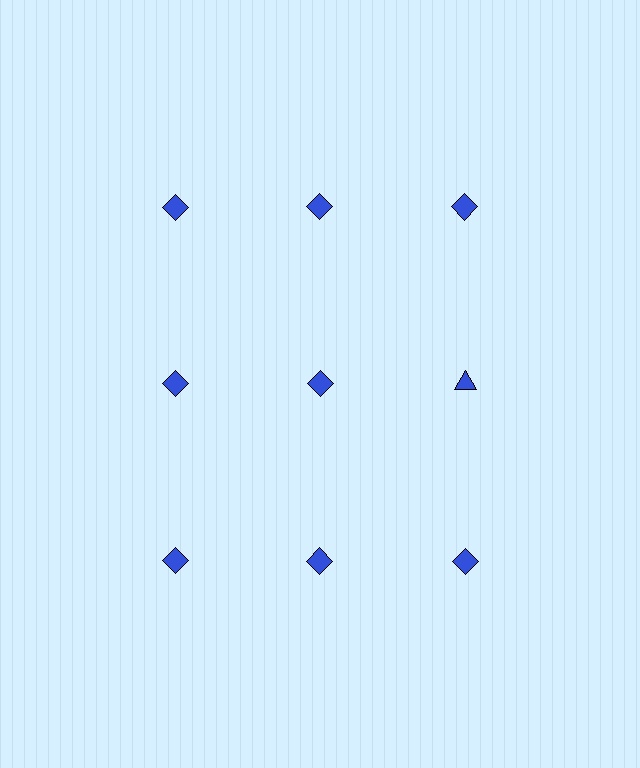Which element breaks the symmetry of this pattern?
The blue triangle in the second row, center column breaks the symmetry. All other shapes are blue diamonds.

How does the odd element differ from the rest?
It has a different shape: triangle instead of diamond.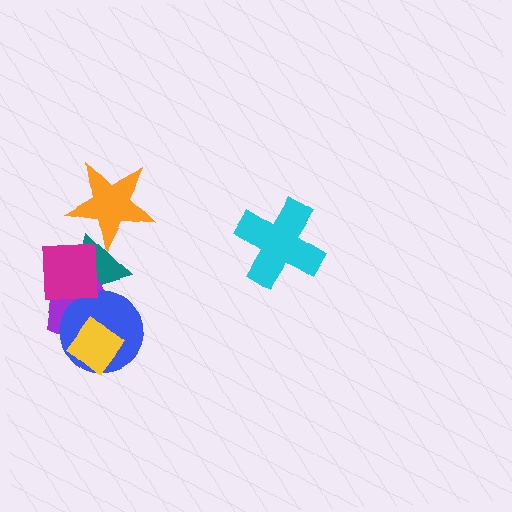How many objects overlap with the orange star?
1 object overlaps with the orange star.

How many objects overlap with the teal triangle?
4 objects overlap with the teal triangle.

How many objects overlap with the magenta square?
2 objects overlap with the magenta square.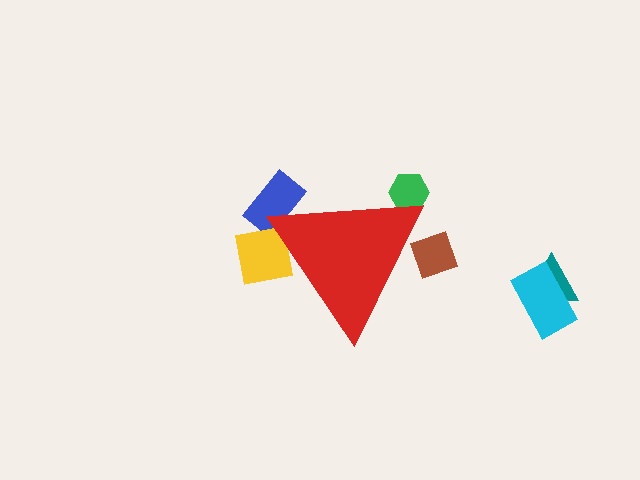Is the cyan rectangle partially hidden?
No, the cyan rectangle is fully visible.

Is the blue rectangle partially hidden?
Yes, the blue rectangle is partially hidden behind the red triangle.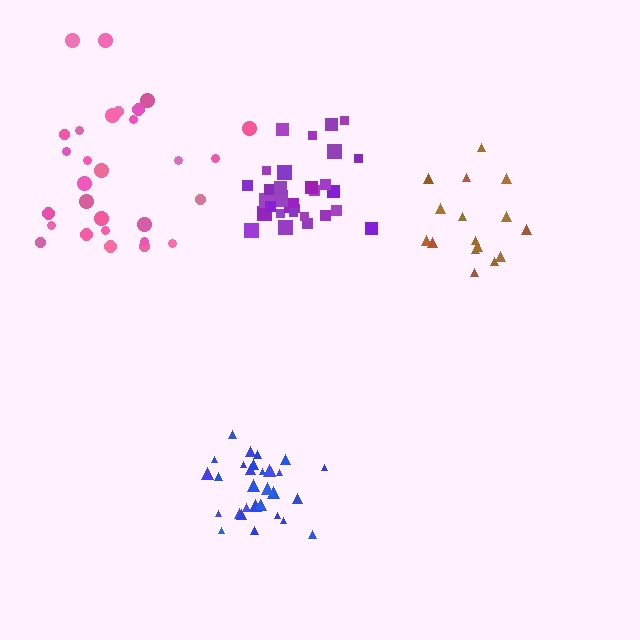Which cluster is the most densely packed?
Blue.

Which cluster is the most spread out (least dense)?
Pink.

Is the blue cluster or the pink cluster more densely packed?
Blue.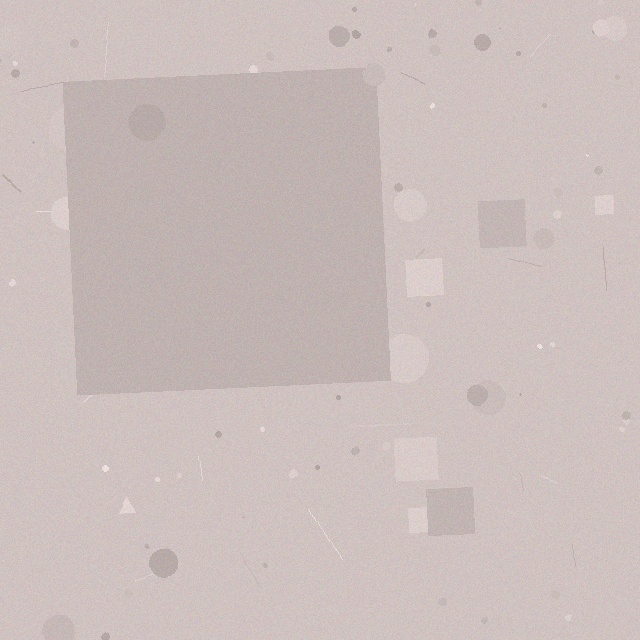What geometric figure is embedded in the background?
A square is embedded in the background.